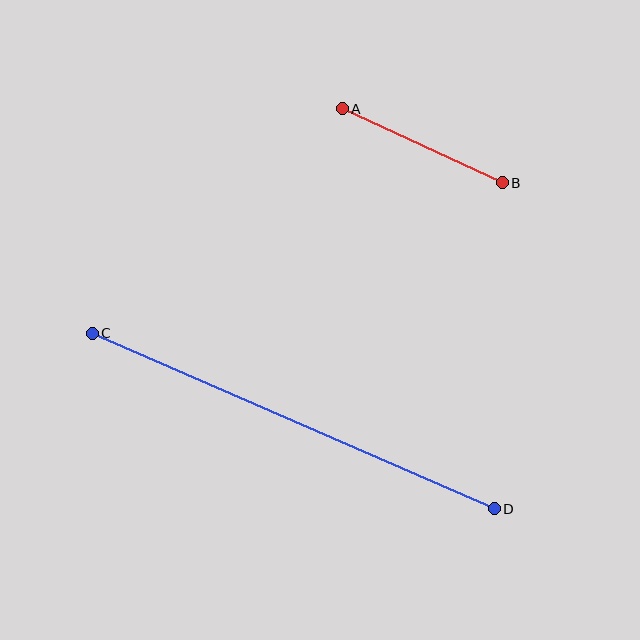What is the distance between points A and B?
The distance is approximately 176 pixels.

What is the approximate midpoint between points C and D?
The midpoint is at approximately (293, 421) pixels.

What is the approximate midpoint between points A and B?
The midpoint is at approximately (422, 146) pixels.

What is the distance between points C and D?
The distance is approximately 439 pixels.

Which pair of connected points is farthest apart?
Points C and D are farthest apart.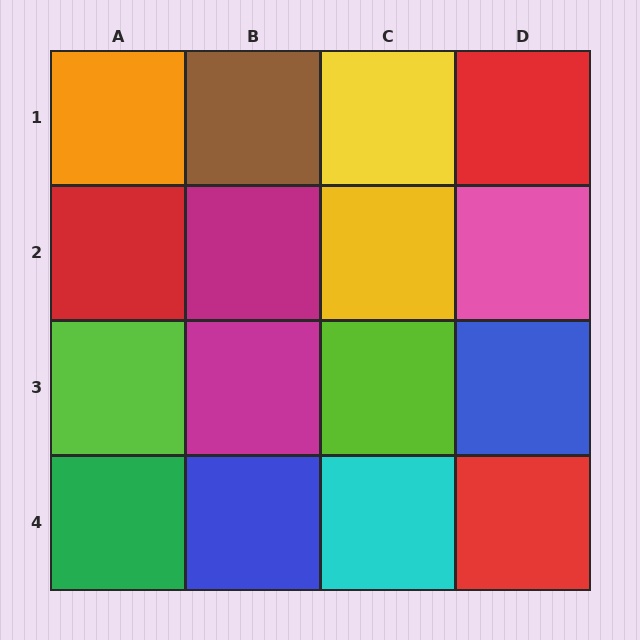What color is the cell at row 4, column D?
Red.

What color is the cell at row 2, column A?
Red.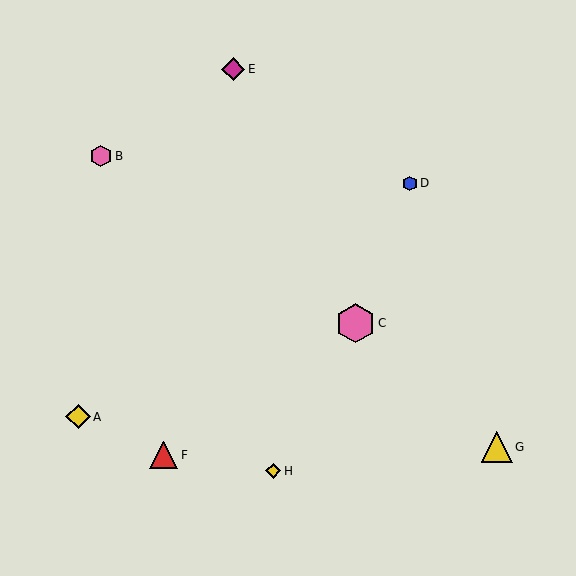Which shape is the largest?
The pink hexagon (labeled C) is the largest.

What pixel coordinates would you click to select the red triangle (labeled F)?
Click at (164, 455) to select the red triangle F.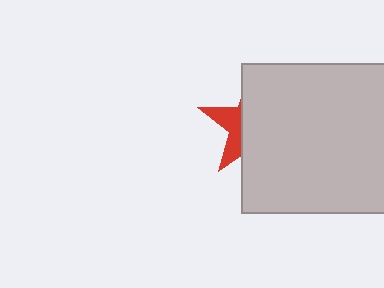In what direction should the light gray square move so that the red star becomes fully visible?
The light gray square should move right. That is the shortest direction to clear the overlap and leave the red star fully visible.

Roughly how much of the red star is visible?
A small part of it is visible (roughly 32%).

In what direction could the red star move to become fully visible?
The red star could move left. That would shift it out from behind the light gray square entirely.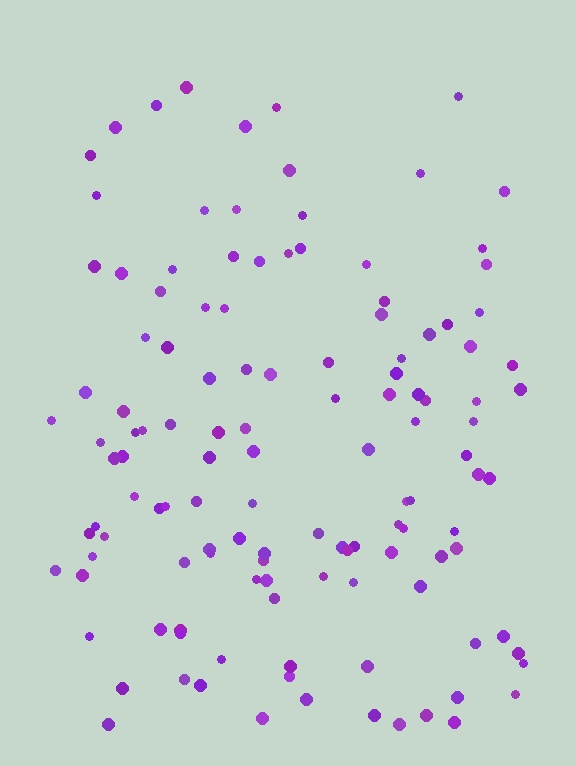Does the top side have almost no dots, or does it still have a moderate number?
Still a moderate number, just noticeably fewer than the bottom.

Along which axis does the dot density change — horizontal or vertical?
Vertical.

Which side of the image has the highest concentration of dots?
The bottom.